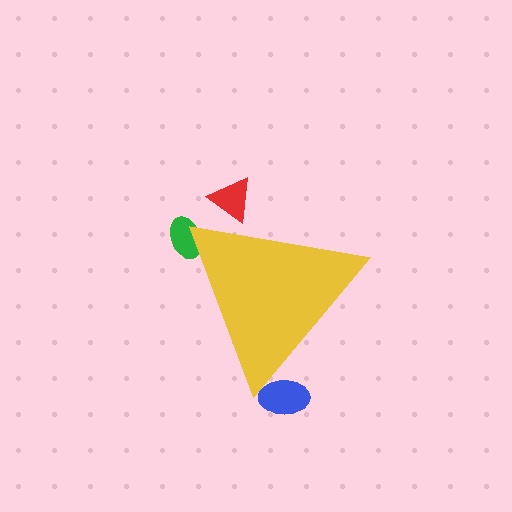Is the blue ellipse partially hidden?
Yes, the blue ellipse is partially hidden behind the yellow triangle.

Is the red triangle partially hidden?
Yes, the red triangle is partially hidden behind the yellow triangle.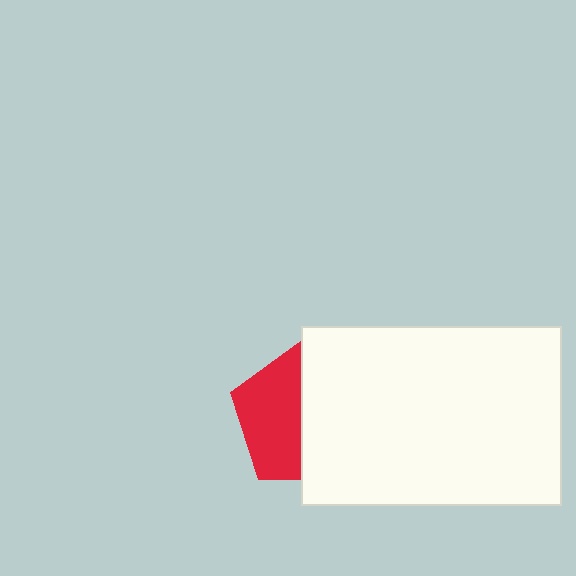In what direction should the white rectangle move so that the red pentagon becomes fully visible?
The white rectangle should move right. That is the shortest direction to clear the overlap and leave the red pentagon fully visible.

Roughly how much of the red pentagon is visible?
About half of it is visible (roughly 47%).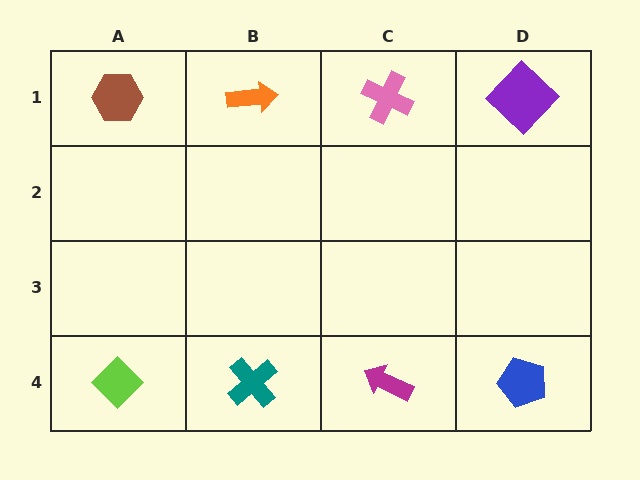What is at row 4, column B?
A teal cross.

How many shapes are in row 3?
0 shapes.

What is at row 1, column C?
A pink cross.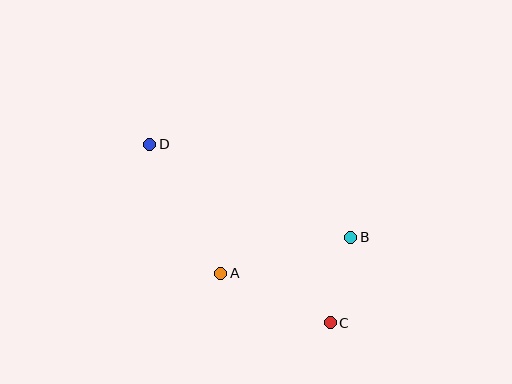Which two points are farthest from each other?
Points C and D are farthest from each other.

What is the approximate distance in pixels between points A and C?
The distance between A and C is approximately 120 pixels.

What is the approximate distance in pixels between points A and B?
The distance between A and B is approximately 135 pixels.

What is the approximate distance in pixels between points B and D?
The distance between B and D is approximately 222 pixels.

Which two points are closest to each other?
Points B and C are closest to each other.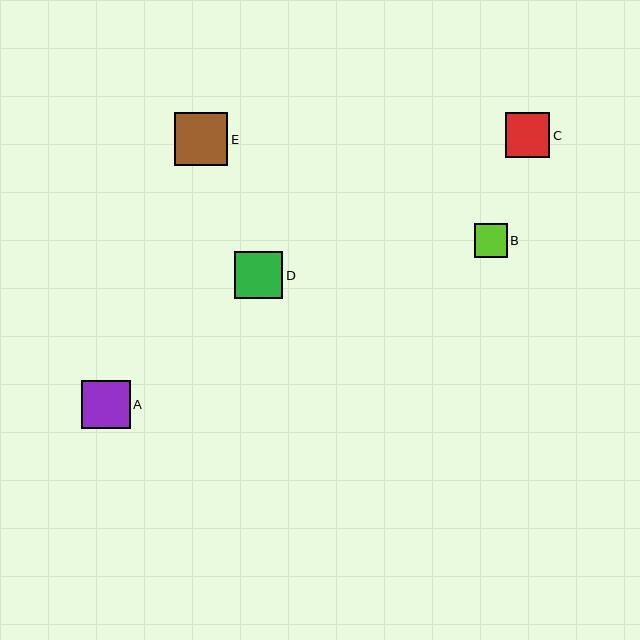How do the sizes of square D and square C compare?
Square D and square C are approximately the same size.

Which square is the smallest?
Square B is the smallest with a size of approximately 33 pixels.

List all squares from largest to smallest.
From largest to smallest: E, A, D, C, B.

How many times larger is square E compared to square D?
Square E is approximately 1.1 times the size of square D.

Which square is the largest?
Square E is the largest with a size of approximately 53 pixels.